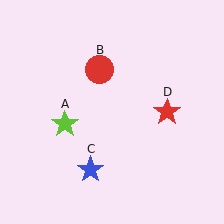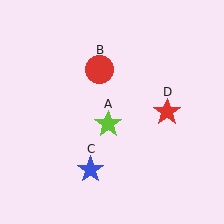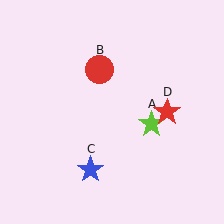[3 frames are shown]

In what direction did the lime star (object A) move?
The lime star (object A) moved right.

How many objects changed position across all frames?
1 object changed position: lime star (object A).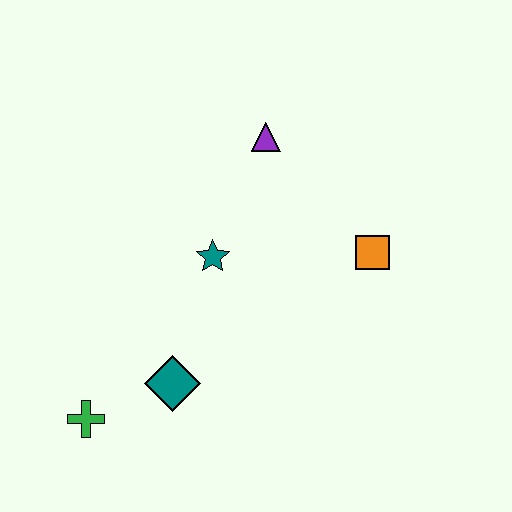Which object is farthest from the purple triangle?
The green cross is farthest from the purple triangle.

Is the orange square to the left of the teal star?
No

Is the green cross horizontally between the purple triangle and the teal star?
No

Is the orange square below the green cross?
No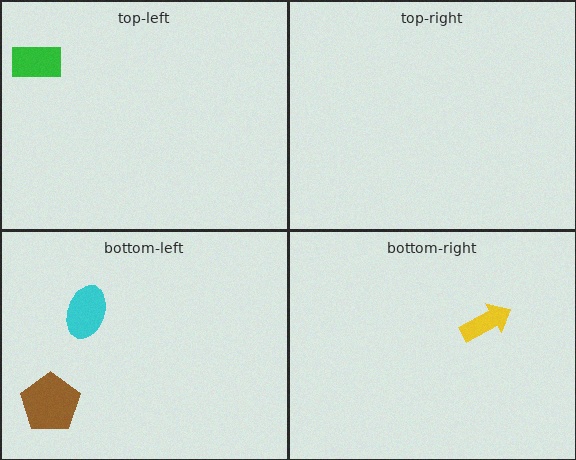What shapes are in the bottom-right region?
The yellow arrow.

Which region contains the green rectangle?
The top-left region.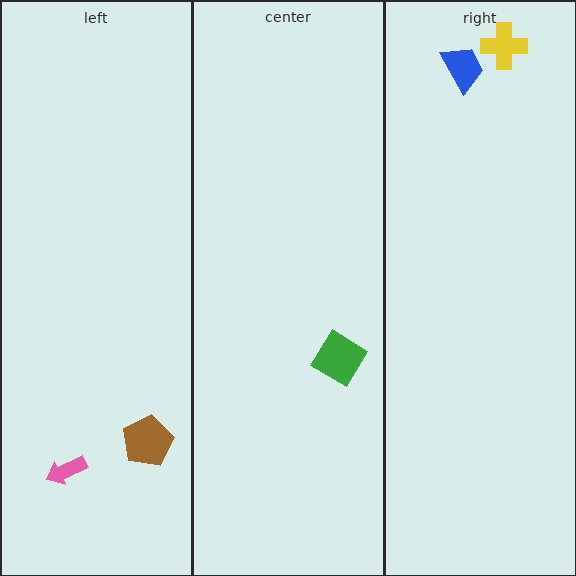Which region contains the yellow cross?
The right region.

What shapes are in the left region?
The pink arrow, the brown pentagon.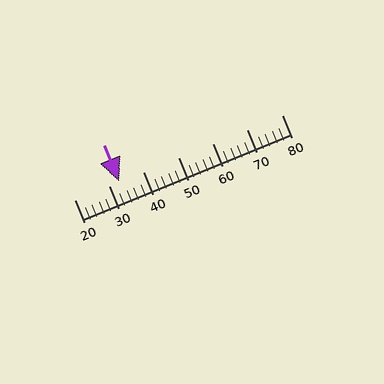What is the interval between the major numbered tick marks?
The major tick marks are spaced 10 units apart.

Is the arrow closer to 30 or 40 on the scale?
The arrow is closer to 30.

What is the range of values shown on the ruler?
The ruler shows values from 20 to 80.